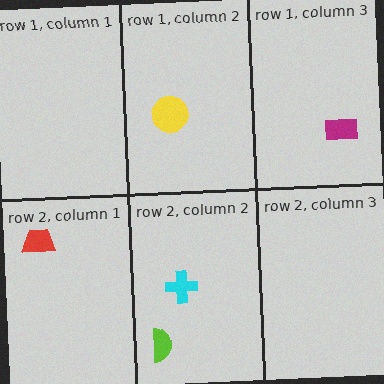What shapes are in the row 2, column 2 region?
The lime semicircle, the cyan cross.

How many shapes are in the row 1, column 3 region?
1.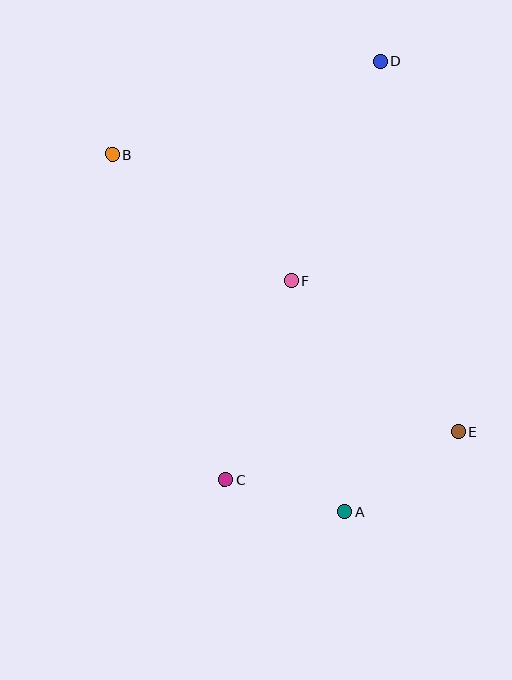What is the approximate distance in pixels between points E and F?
The distance between E and F is approximately 225 pixels.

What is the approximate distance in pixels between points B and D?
The distance between B and D is approximately 284 pixels.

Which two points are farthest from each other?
Points A and D are farthest from each other.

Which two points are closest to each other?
Points A and C are closest to each other.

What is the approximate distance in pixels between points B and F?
The distance between B and F is approximately 220 pixels.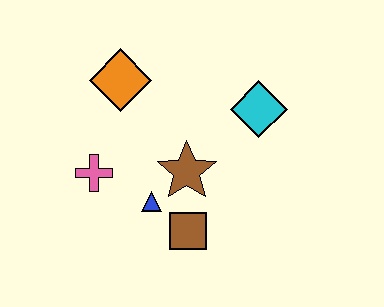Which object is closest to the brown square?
The blue triangle is closest to the brown square.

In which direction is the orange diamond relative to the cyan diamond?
The orange diamond is to the left of the cyan diamond.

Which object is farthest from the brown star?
The orange diamond is farthest from the brown star.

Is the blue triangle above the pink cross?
No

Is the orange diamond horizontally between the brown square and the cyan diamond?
No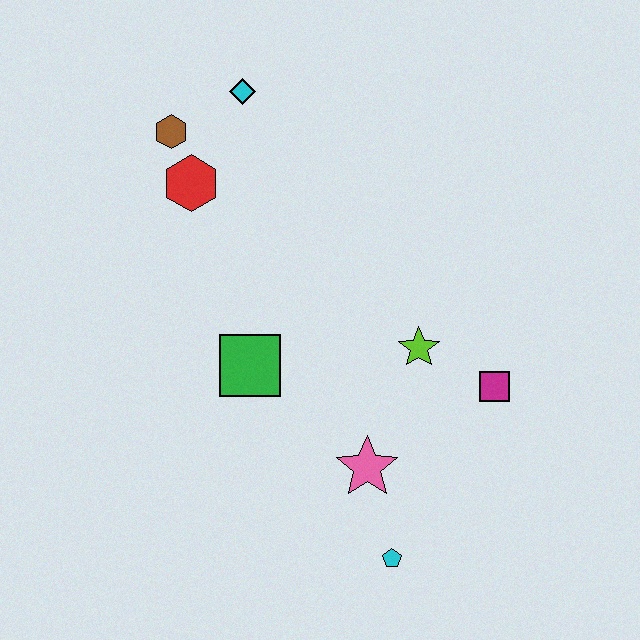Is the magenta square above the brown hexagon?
No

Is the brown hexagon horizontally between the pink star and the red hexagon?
No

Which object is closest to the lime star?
The magenta square is closest to the lime star.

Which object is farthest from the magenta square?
The brown hexagon is farthest from the magenta square.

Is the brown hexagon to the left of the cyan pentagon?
Yes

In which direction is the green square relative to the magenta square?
The green square is to the left of the magenta square.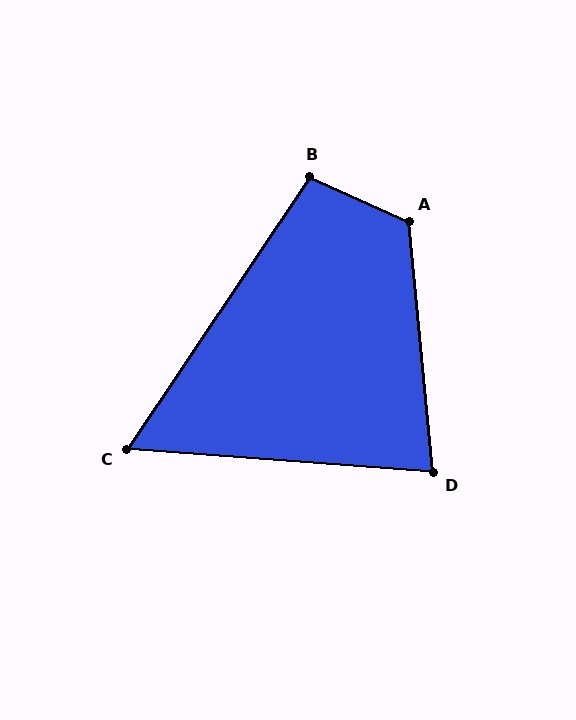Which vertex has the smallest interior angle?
C, at approximately 60 degrees.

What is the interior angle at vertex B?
Approximately 100 degrees (obtuse).